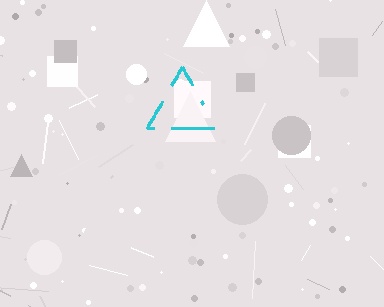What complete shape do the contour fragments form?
The contour fragments form a triangle.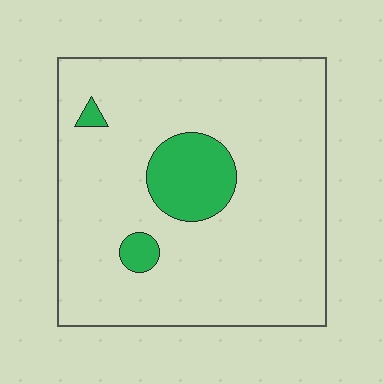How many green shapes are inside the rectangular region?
3.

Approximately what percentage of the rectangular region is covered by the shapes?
Approximately 10%.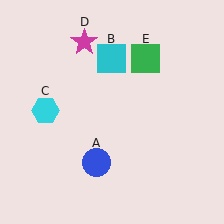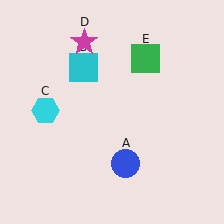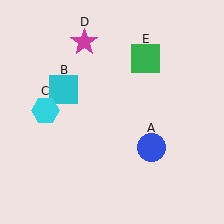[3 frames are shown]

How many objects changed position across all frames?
2 objects changed position: blue circle (object A), cyan square (object B).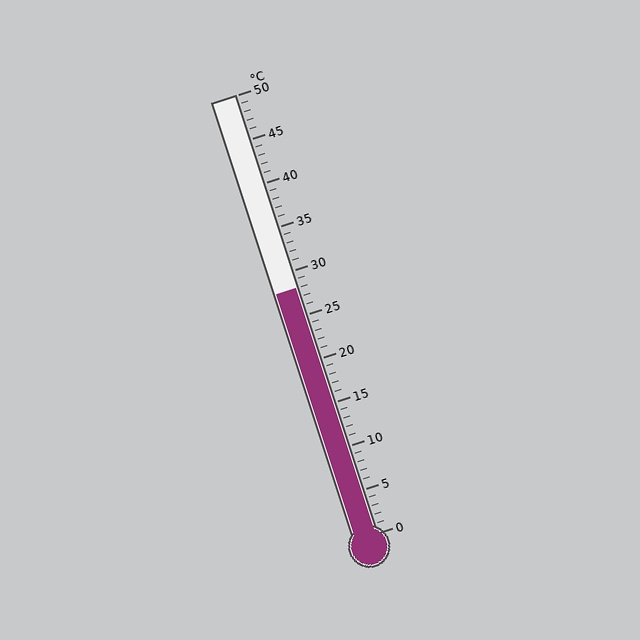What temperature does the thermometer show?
The thermometer shows approximately 28°C.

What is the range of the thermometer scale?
The thermometer scale ranges from 0°C to 50°C.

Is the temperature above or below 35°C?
The temperature is below 35°C.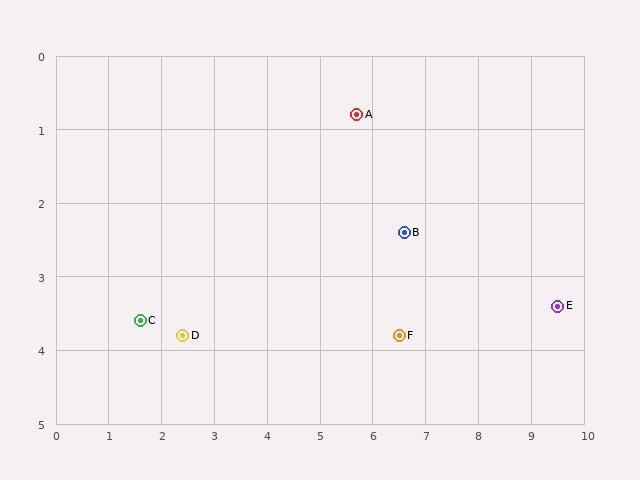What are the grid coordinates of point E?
Point E is at approximately (9.5, 3.4).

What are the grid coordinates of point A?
Point A is at approximately (5.7, 0.8).